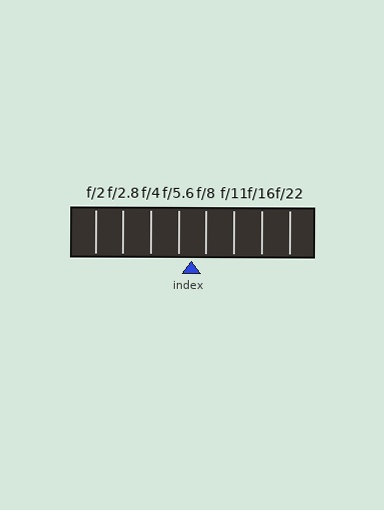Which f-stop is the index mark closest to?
The index mark is closest to f/5.6.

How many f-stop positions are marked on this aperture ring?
There are 8 f-stop positions marked.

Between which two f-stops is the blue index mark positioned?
The index mark is between f/5.6 and f/8.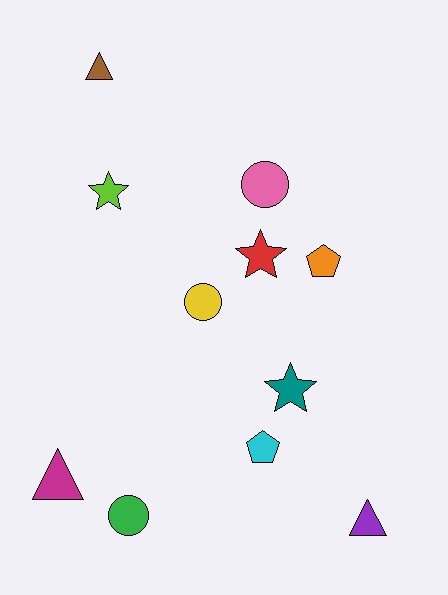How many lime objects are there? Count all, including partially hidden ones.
There is 1 lime object.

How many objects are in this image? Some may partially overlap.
There are 11 objects.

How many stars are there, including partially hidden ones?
There are 3 stars.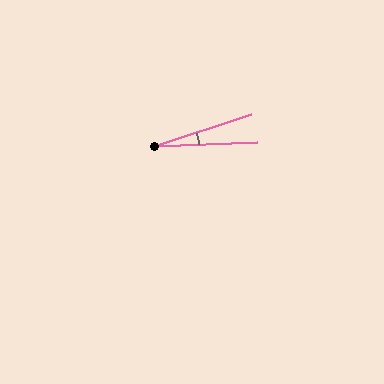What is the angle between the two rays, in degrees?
Approximately 16 degrees.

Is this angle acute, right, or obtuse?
It is acute.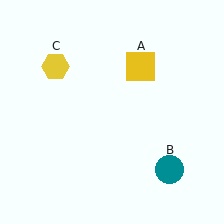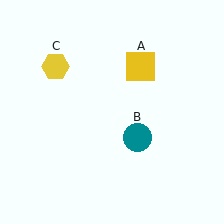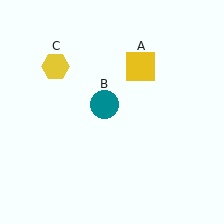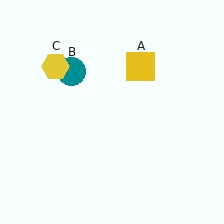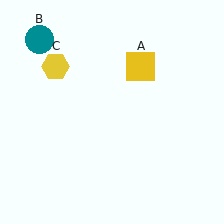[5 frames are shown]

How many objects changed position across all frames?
1 object changed position: teal circle (object B).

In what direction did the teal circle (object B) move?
The teal circle (object B) moved up and to the left.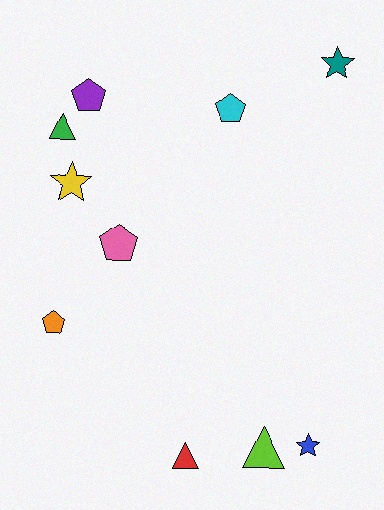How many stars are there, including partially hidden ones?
There are 3 stars.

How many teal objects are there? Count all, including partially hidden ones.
There is 1 teal object.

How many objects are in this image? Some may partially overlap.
There are 10 objects.